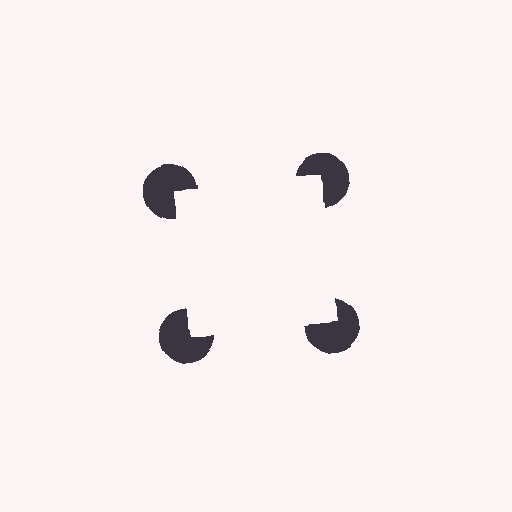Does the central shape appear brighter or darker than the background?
It typically appears slightly brighter than the background, even though no actual brightness change is drawn.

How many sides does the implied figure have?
4 sides.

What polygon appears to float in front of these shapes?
An illusory square — its edges are inferred from the aligned wedge cuts in the pac-man discs, not physically drawn.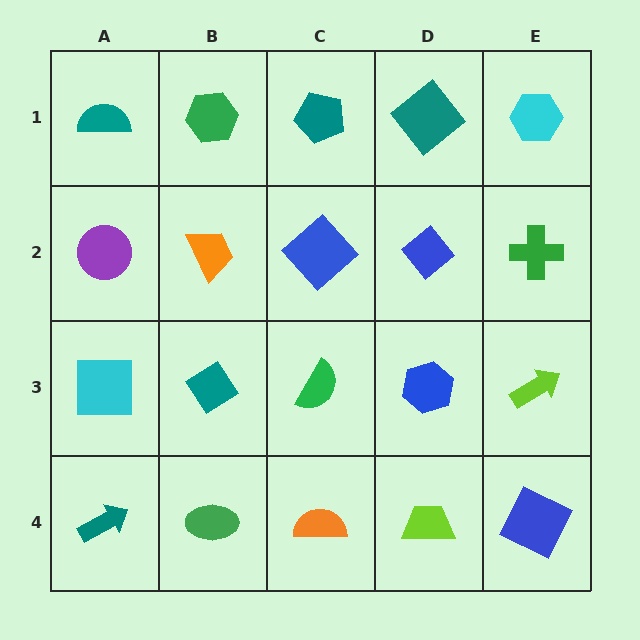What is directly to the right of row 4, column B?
An orange semicircle.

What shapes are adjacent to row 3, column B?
An orange trapezoid (row 2, column B), a green ellipse (row 4, column B), a cyan square (row 3, column A), a green semicircle (row 3, column C).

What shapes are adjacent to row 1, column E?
A green cross (row 2, column E), a teal diamond (row 1, column D).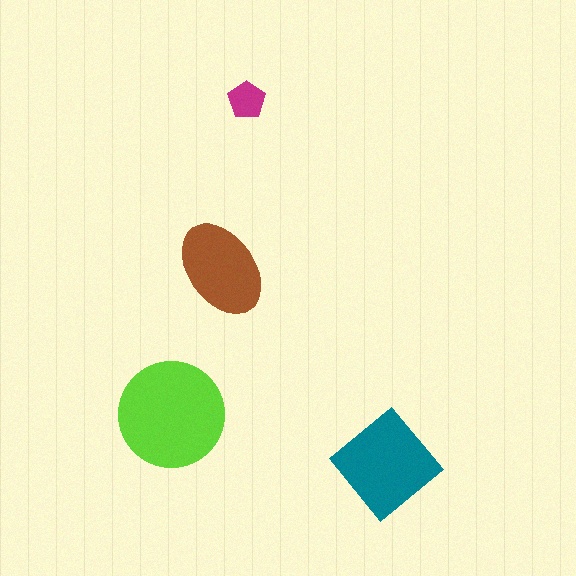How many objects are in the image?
There are 4 objects in the image.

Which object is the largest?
The lime circle.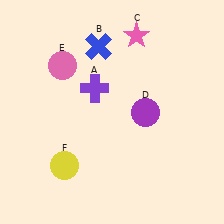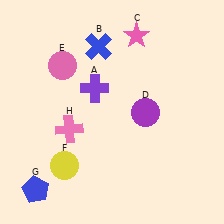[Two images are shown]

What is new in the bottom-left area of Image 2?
A pink cross (H) was added in the bottom-left area of Image 2.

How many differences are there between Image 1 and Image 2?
There are 2 differences between the two images.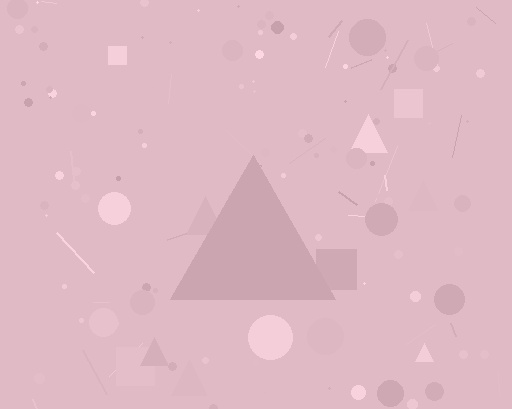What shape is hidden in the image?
A triangle is hidden in the image.